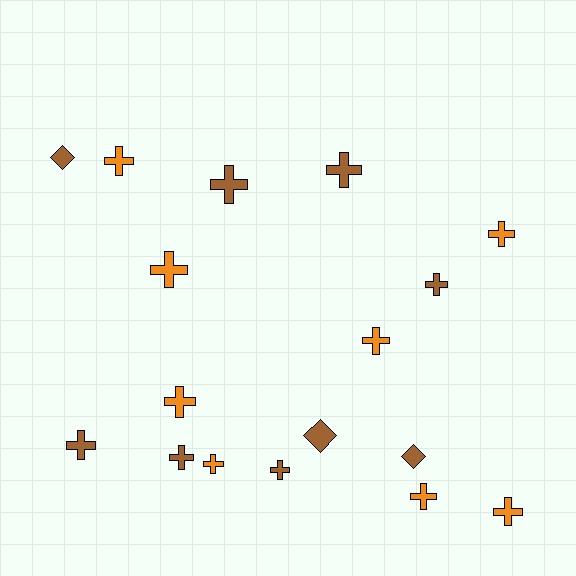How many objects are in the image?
There are 17 objects.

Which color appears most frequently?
Brown, with 9 objects.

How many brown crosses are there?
There are 6 brown crosses.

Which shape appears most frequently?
Cross, with 14 objects.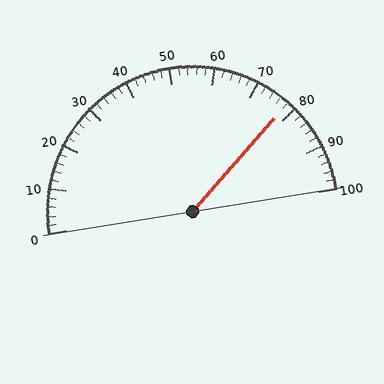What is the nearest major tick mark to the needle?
The nearest major tick mark is 80.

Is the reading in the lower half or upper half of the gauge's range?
The reading is in the upper half of the range (0 to 100).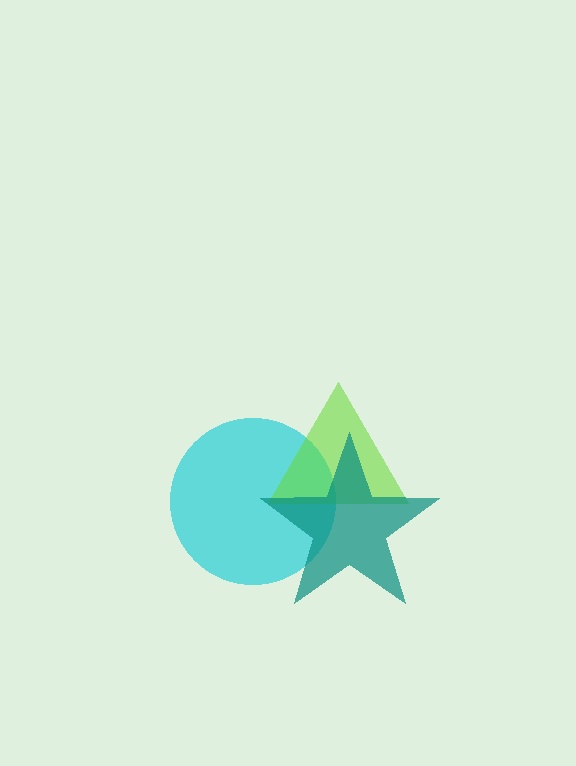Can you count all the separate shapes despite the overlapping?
Yes, there are 3 separate shapes.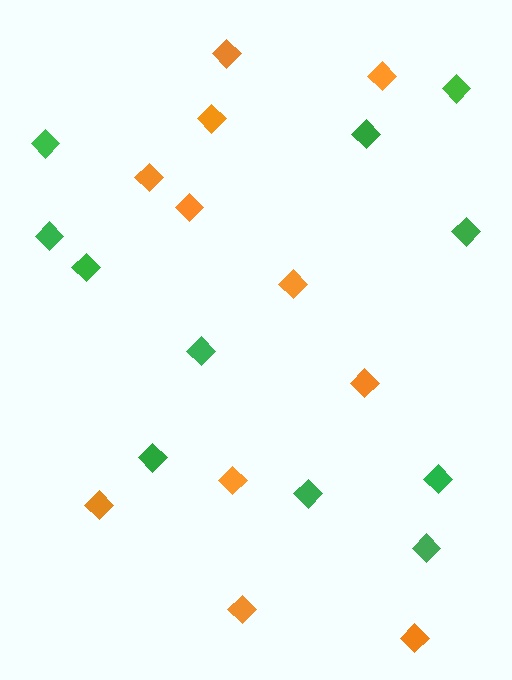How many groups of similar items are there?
There are 2 groups: one group of green diamonds (11) and one group of orange diamonds (11).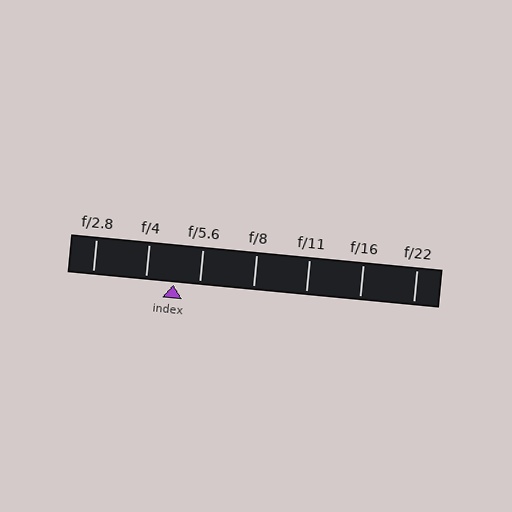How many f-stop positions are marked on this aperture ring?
There are 7 f-stop positions marked.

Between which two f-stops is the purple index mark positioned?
The index mark is between f/4 and f/5.6.